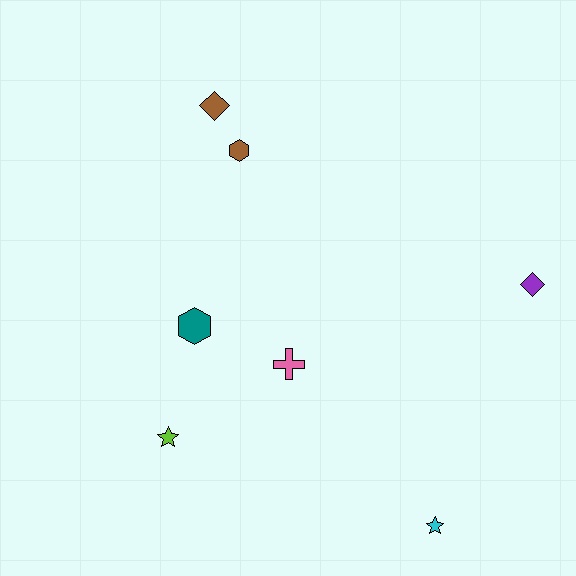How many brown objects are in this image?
There are 2 brown objects.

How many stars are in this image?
There are 2 stars.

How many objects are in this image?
There are 7 objects.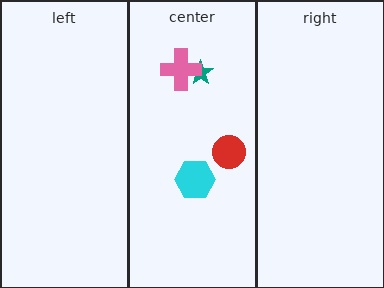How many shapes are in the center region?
4.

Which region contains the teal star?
The center region.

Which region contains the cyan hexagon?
The center region.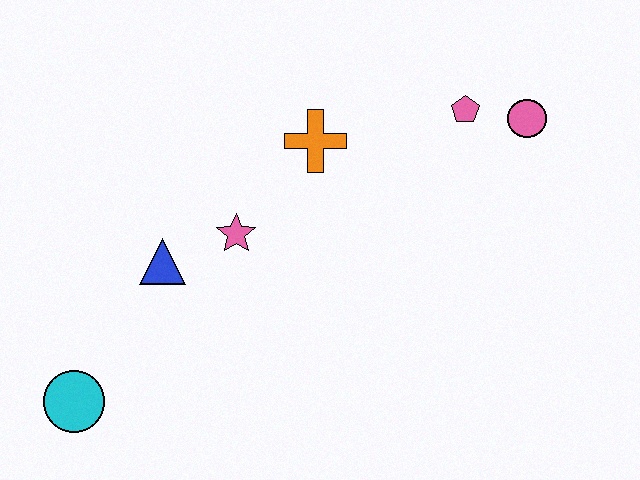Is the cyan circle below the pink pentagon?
Yes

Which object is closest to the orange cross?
The pink star is closest to the orange cross.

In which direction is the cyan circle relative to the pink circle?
The cyan circle is to the left of the pink circle.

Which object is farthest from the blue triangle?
The pink circle is farthest from the blue triangle.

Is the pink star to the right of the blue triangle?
Yes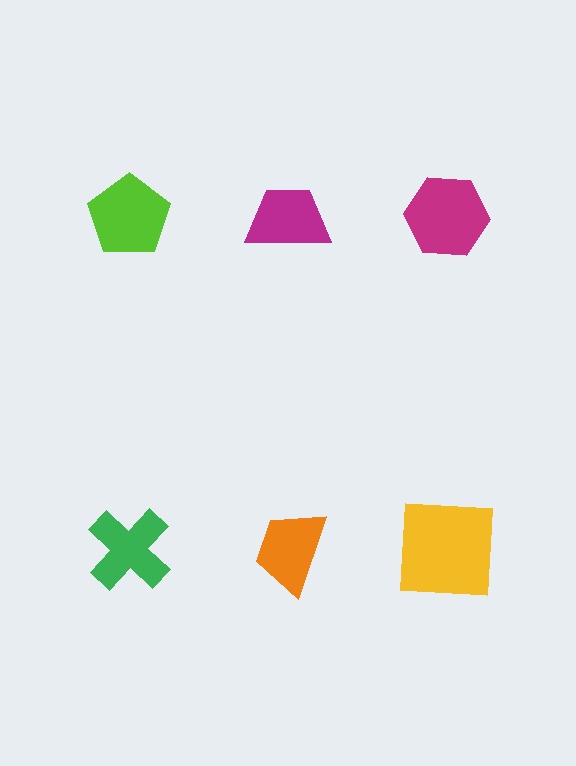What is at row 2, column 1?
A green cross.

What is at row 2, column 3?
A yellow square.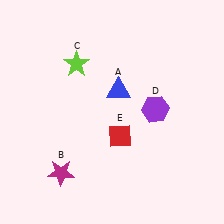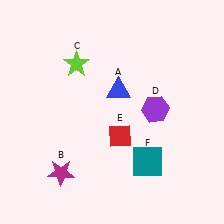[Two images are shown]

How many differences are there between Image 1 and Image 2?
There is 1 difference between the two images.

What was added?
A teal square (F) was added in Image 2.